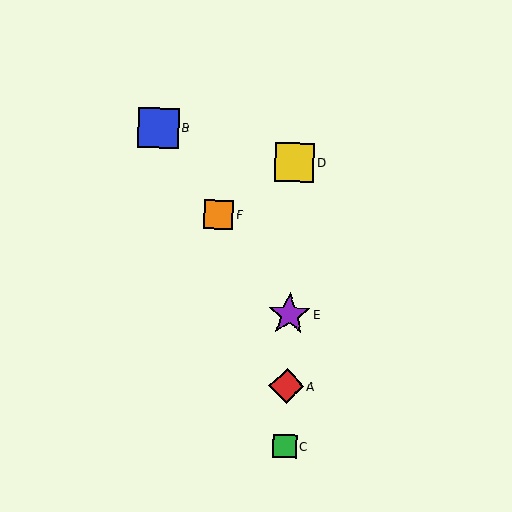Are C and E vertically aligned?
Yes, both are at x≈284.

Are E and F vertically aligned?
No, E is at x≈289 and F is at x≈218.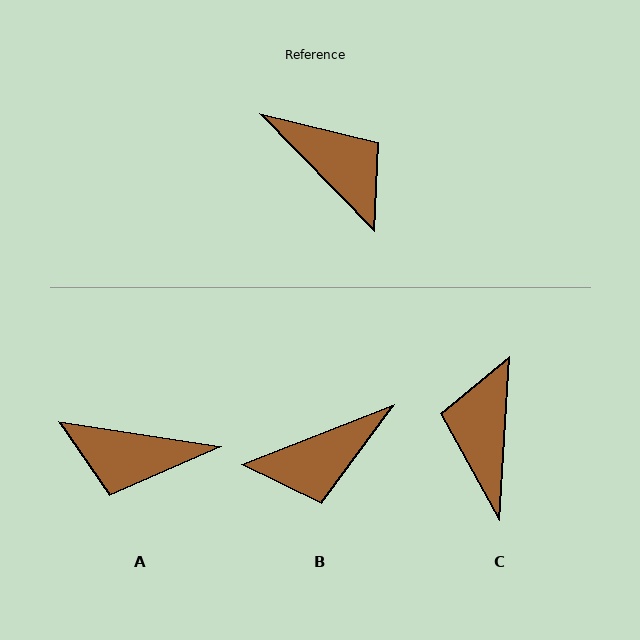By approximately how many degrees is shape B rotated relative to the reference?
Approximately 113 degrees clockwise.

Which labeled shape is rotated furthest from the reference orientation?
A, about 143 degrees away.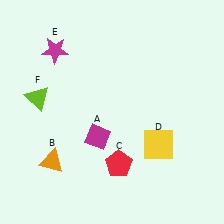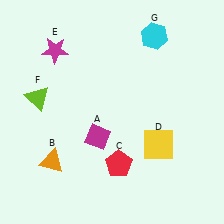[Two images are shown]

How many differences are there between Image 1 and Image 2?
There is 1 difference between the two images.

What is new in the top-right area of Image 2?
A cyan hexagon (G) was added in the top-right area of Image 2.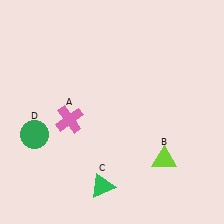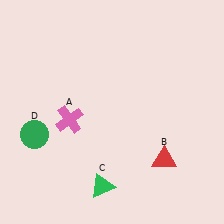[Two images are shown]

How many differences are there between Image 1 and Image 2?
There is 1 difference between the two images.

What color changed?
The triangle (B) changed from lime in Image 1 to red in Image 2.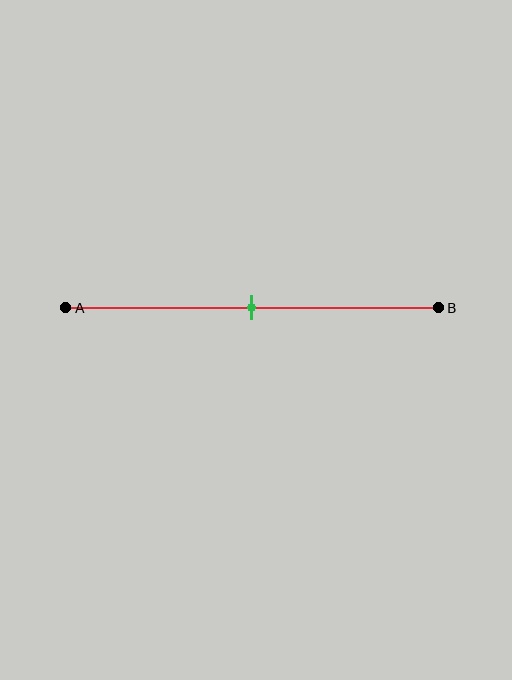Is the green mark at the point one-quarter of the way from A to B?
No, the mark is at about 50% from A, not at the 25% one-quarter point.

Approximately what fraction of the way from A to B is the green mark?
The green mark is approximately 50% of the way from A to B.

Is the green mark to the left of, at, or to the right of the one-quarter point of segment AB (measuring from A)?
The green mark is to the right of the one-quarter point of segment AB.